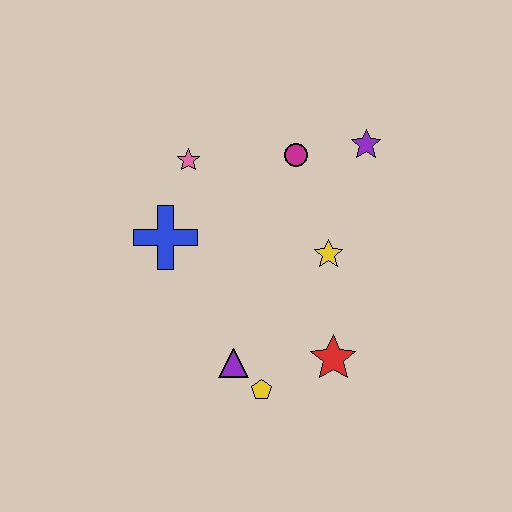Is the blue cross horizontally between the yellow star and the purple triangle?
No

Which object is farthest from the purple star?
The yellow pentagon is farthest from the purple star.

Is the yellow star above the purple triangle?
Yes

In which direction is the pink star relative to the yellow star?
The pink star is to the left of the yellow star.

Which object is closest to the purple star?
The magenta circle is closest to the purple star.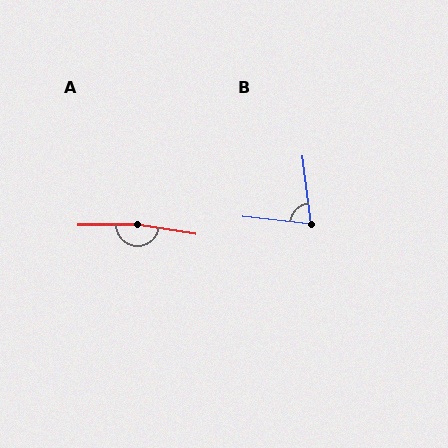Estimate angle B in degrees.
Approximately 76 degrees.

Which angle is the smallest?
B, at approximately 76 degrees.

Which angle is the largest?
A, at approximately 170 degrees.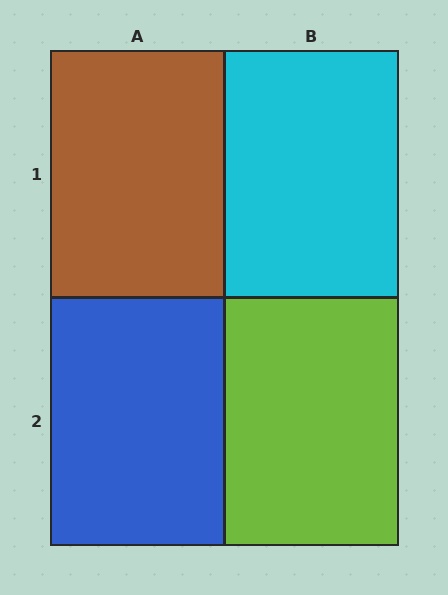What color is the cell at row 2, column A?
Blue.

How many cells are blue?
1 cell is blue.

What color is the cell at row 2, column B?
Lime.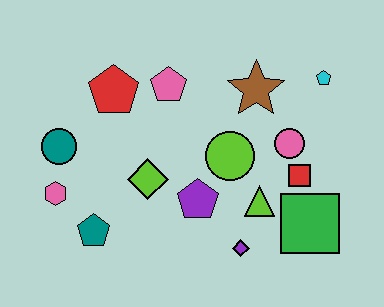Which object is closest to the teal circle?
The pink hexagon is closest to the teal circle.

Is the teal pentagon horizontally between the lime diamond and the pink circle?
No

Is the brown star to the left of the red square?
Yes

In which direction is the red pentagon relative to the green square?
The red pentagon is to the left of the green square.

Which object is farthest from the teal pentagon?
The cyan pentagon is farthest from the teal pentagon.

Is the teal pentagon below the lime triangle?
Yes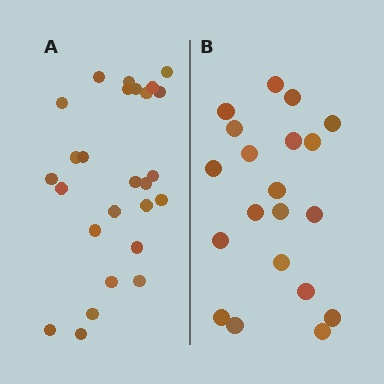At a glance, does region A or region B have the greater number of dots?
Region A (the left region) has more dots.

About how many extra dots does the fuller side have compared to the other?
Region A has about 6 more dots than region B.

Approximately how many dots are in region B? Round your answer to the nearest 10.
About 20 dots.